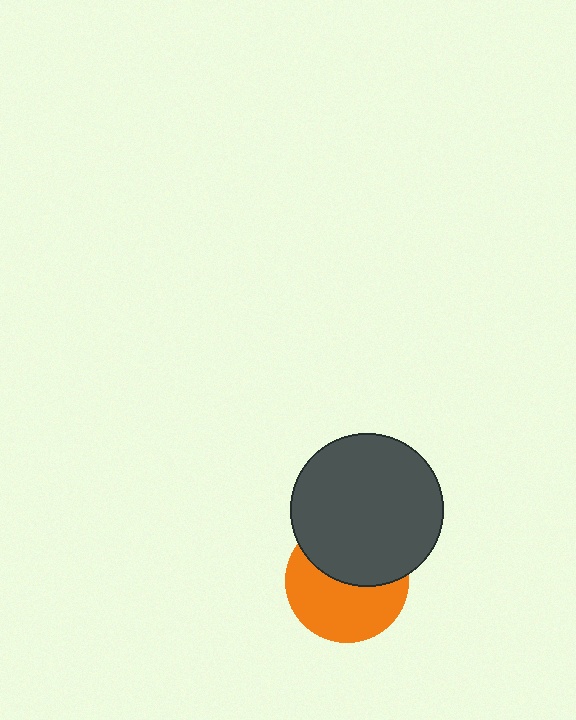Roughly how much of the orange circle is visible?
About half of it is visible (roughly 56%).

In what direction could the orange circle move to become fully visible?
The orange circle could move down. That would shift it out from behind the dark gray circle entirely.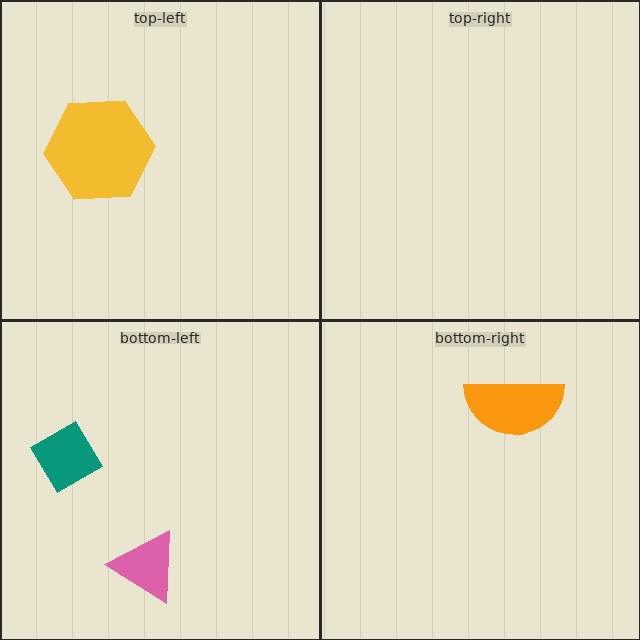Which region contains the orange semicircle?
The bottom-right region.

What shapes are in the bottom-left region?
The pink triangle, the teal diamond.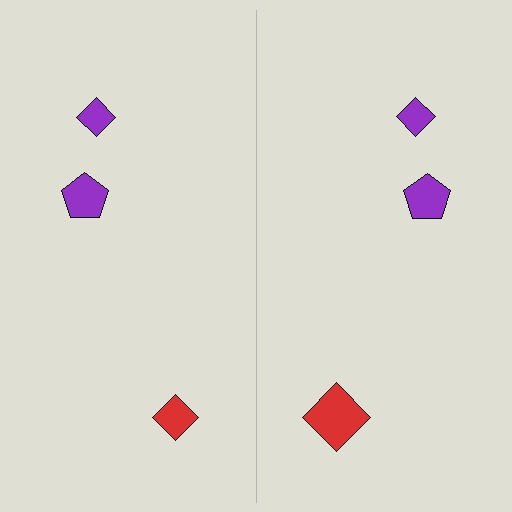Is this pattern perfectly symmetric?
No, the pattern is not perfectly symmetric. The red diamond on the right side has a different size than its mirror counterpart.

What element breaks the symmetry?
The red diamond on the right side has a different size than its mirror counterpart.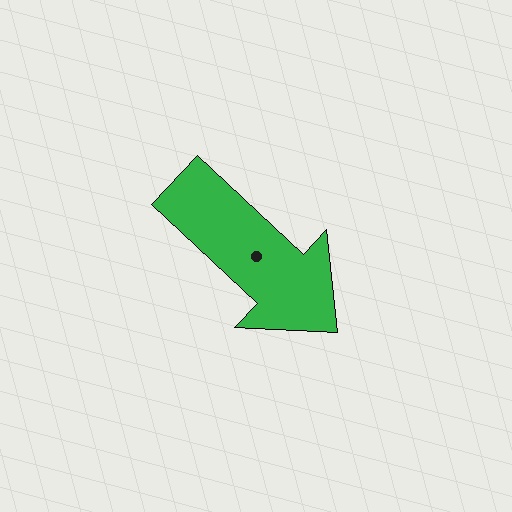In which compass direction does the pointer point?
Southeast.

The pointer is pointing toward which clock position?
Roughly 4 o'clock.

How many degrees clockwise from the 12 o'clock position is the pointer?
Approximately 133 degrees.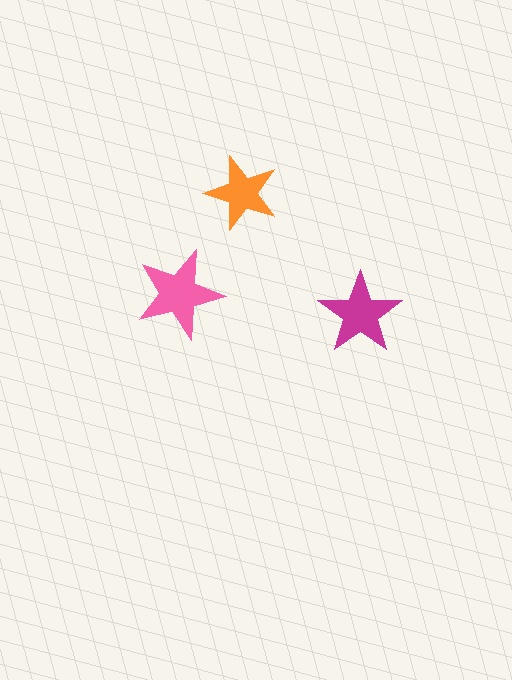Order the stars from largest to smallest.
the pink one, the magenta one, the orange one.